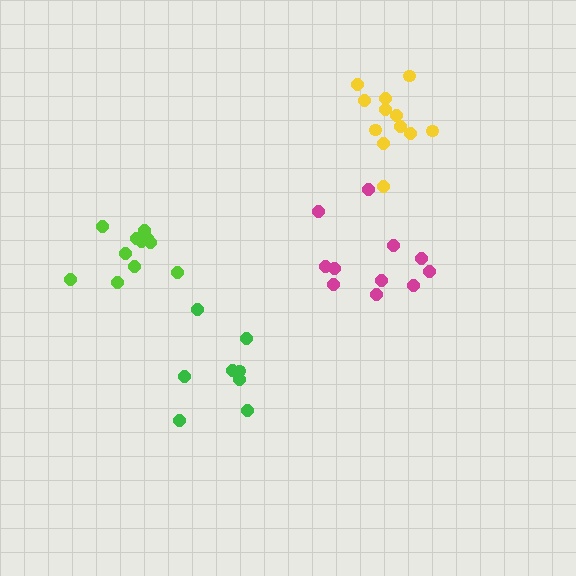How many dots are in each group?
Group 1: 11 dots, Group 2: 8 dots, Group 3: 11 dots, Group 4: 12 dots (42 total).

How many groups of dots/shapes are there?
There are 4 groups.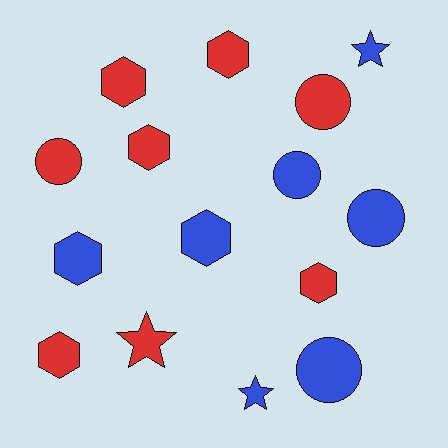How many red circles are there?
There are 2 red circles.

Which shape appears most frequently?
Hexagon, with 7 objects.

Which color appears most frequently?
Red, with 8 objects.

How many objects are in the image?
There are 15 objects.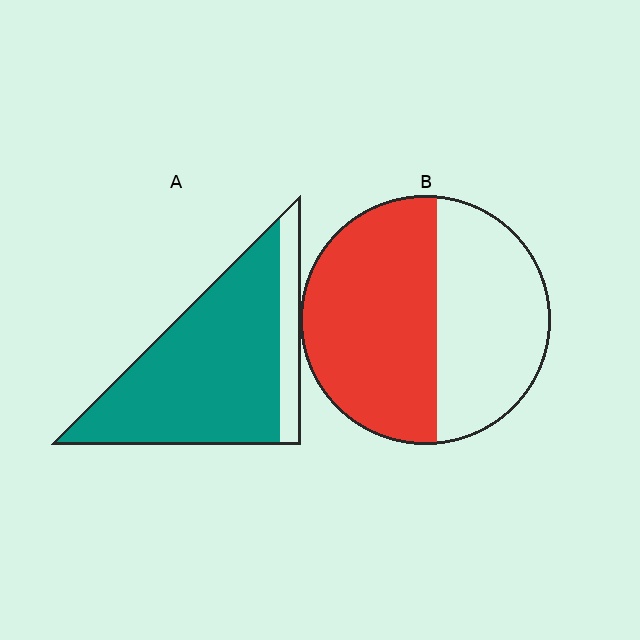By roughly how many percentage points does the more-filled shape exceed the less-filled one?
By roughly 30 percentage points (A over B).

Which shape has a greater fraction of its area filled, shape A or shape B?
Shape A.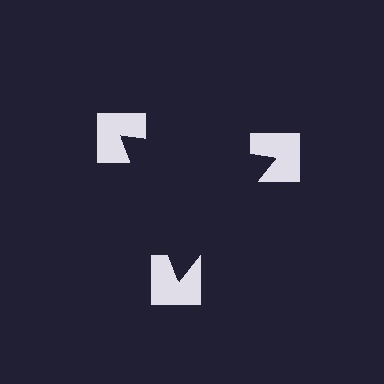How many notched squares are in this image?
There are 3 — one at each vertex of the illusory triangle.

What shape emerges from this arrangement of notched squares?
An illusory triangle — its edges are inferred from the aligned wedge cuts in the notched squares, not physically drawn.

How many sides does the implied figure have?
3 sides.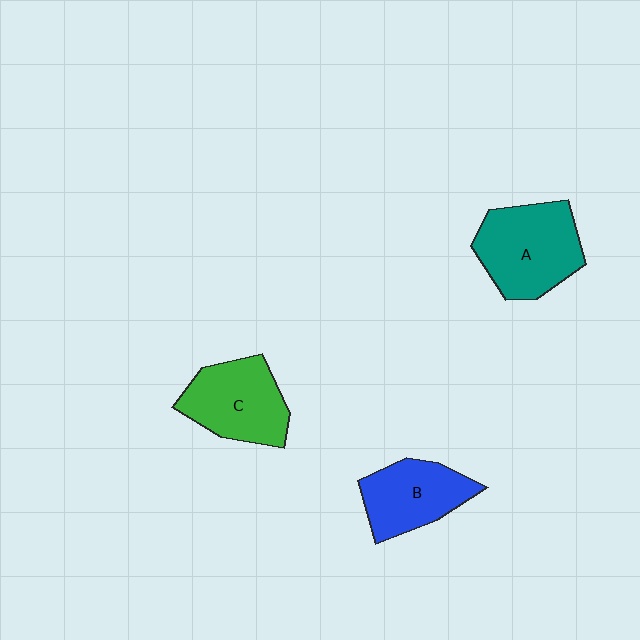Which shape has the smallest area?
Shape B (blue).